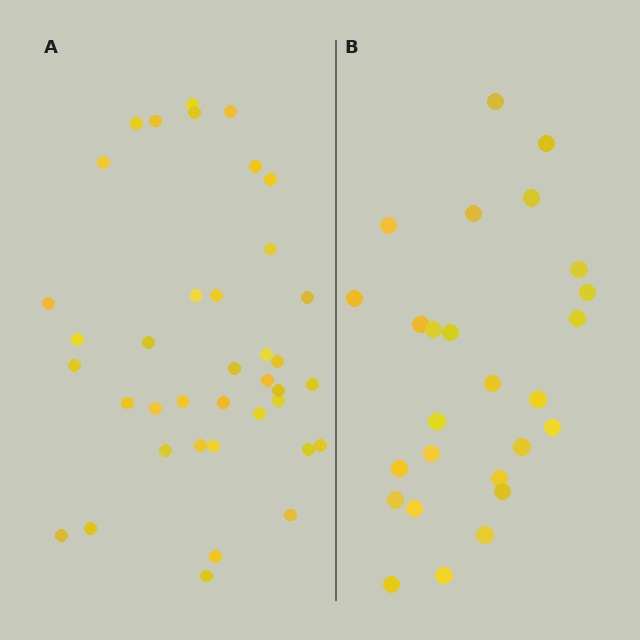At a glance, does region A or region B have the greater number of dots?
Region A (the left region) has more dots.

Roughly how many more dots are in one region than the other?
Region A has roughly 12 or so more dots than region B.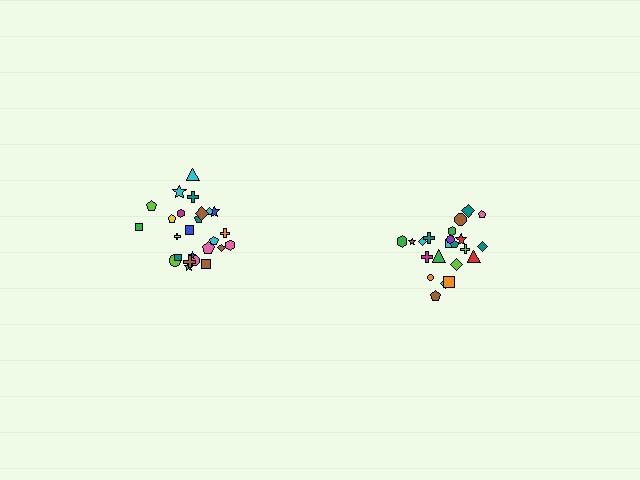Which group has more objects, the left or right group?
The left group.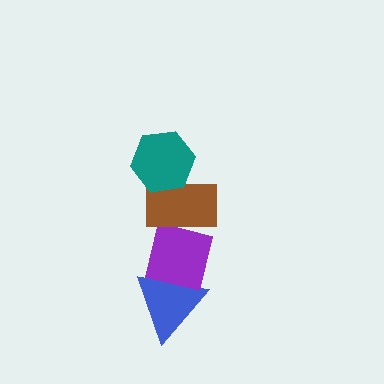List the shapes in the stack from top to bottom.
From top to bottom: the teal hexagon, the brown rectangle, the purple square, the blue triangle.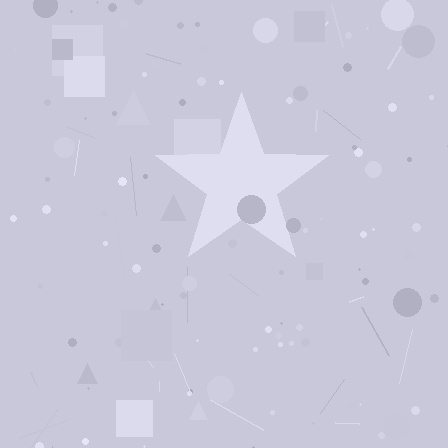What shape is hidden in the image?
A star is hidden in the image.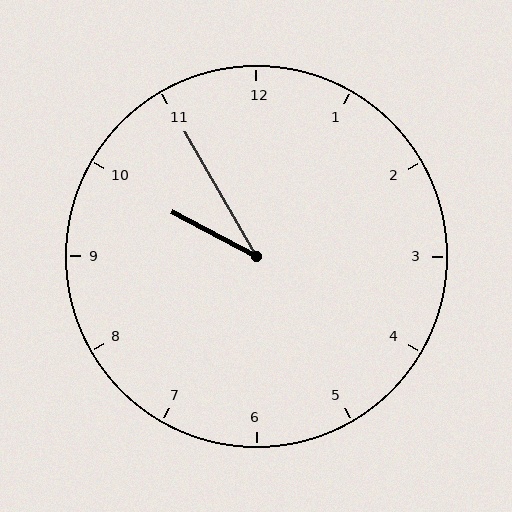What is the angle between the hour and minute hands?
Approximately 32 degrees.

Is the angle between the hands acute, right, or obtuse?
It is acute.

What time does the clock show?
9:55.